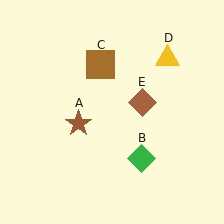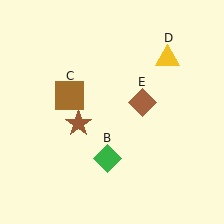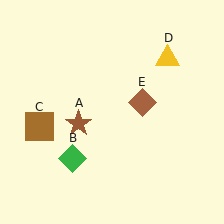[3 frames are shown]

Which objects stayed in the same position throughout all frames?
Brown star (object A) and yellow triangle (object D) and brown diamond (object E) remained stationary.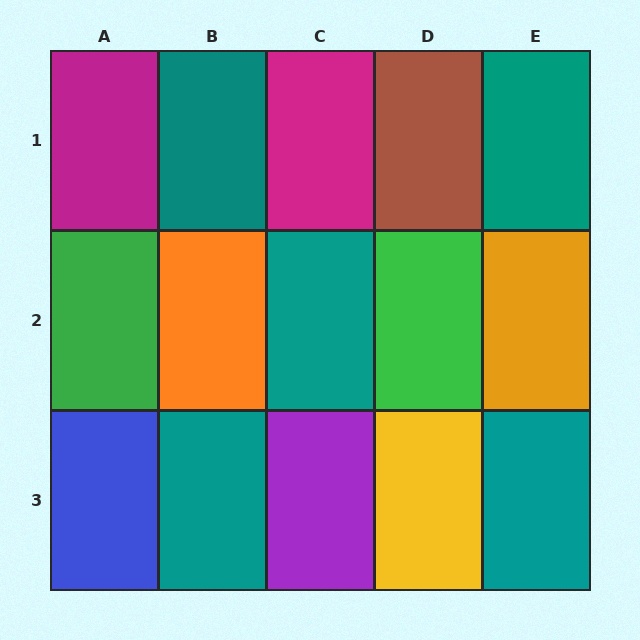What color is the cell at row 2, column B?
Orange.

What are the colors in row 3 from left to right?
Blue, teal, purple, yellow, teal.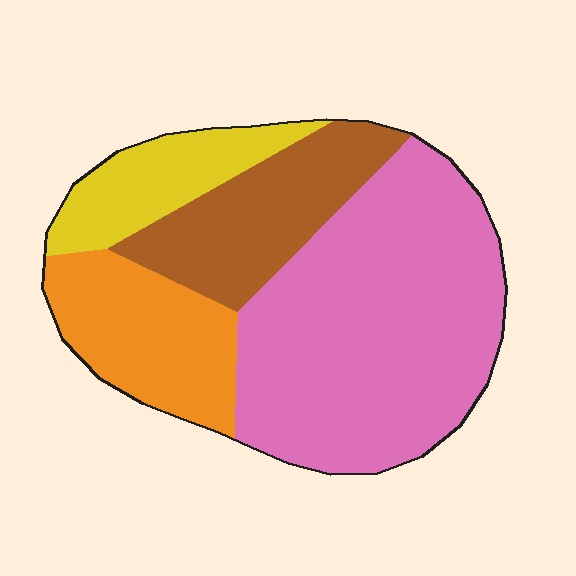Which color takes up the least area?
Yellow, at roughly 15%.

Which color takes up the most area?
Pink, at roughly 50%.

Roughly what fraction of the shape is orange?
Orange takes up about one sixth (1/6) of the shape.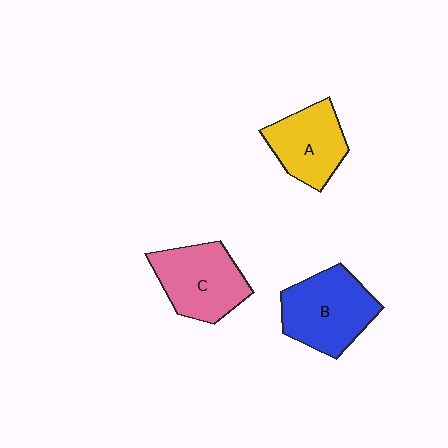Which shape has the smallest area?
Shape A (yellow).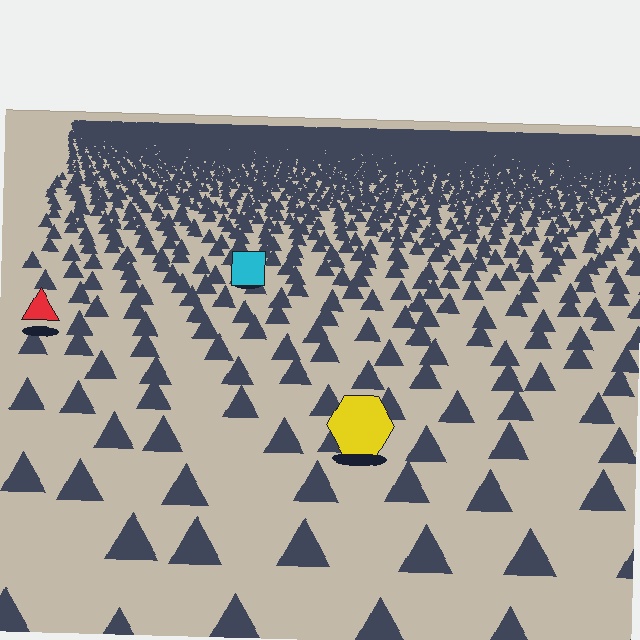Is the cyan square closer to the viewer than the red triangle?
No. The red triangle is closer — you can tell from the texture gradient: the ground texture is coarser near it.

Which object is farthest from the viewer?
The cyan square is farthest from the viewer. It appears smaller and the ground texture around it is denser.